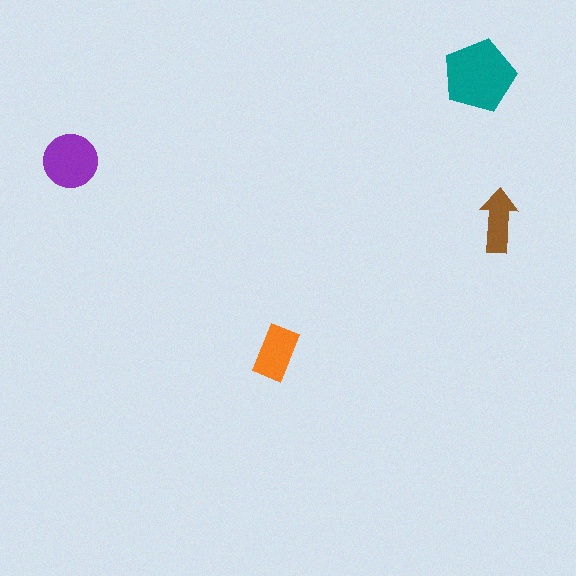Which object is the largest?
The teal pentagon.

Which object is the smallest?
The brown arrow.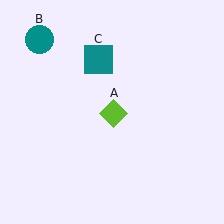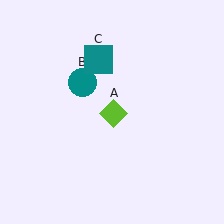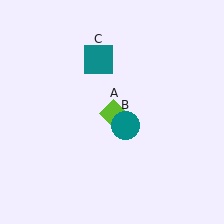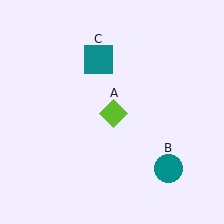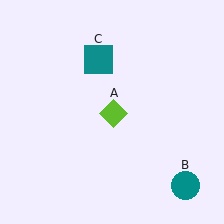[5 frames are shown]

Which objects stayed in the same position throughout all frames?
Lime diamond (object A) and teal square (object C) remained stationary.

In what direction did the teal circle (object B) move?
The teal circle (object B) moved down and to the right.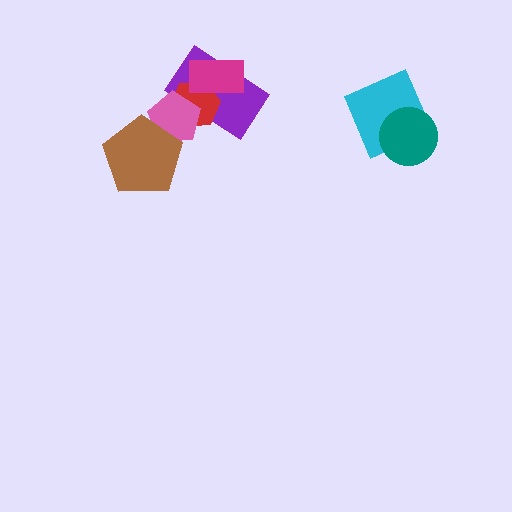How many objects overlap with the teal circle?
1 object overlaps with the teal circle.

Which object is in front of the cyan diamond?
The teal circle is in front of the cyan diamond.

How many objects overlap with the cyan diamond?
1 object overlaps with the cyan diamond.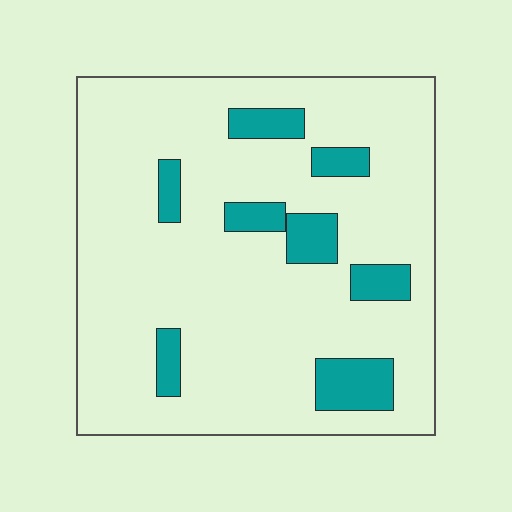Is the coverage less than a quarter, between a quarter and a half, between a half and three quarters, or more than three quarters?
Less than a quarter.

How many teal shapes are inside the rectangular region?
8.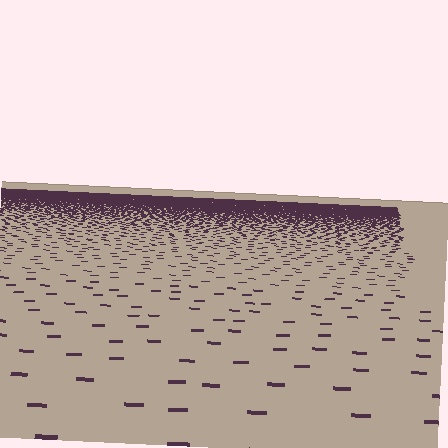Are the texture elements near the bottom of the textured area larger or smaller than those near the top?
Larger. Near the bottom, elements are closer to the viewer and appear at a bigger on-screen size.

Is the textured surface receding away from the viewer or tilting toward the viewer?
The surface is receding away from the viewer. Texture elements get smaller and denser toward the top.